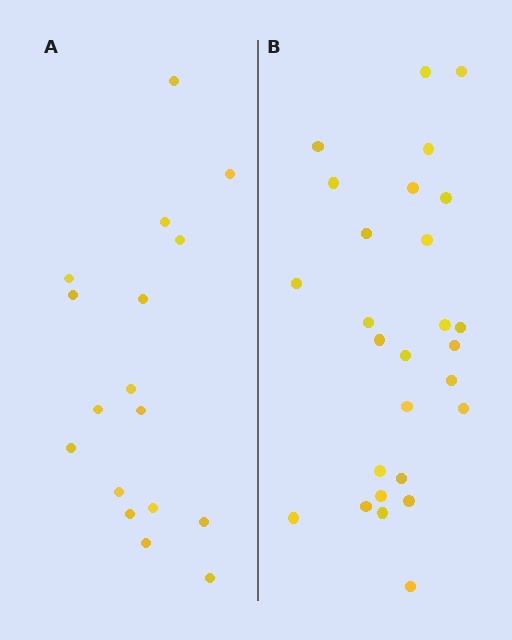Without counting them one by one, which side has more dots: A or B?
Region B (the right region) has more dots.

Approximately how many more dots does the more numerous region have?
Region B has roughly 10 or so more dots than region A.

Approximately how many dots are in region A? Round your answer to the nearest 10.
About 20 dots. (The exact count is 17, which rounds to 20.)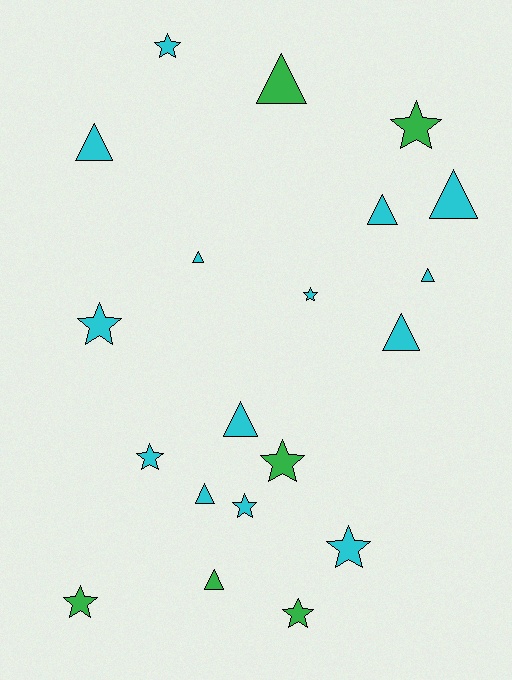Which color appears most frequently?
Cyan, with 14 objects.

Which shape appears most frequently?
Star, with 10 objects.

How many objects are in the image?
There are 20 objects.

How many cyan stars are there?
There are 6 cyan stars.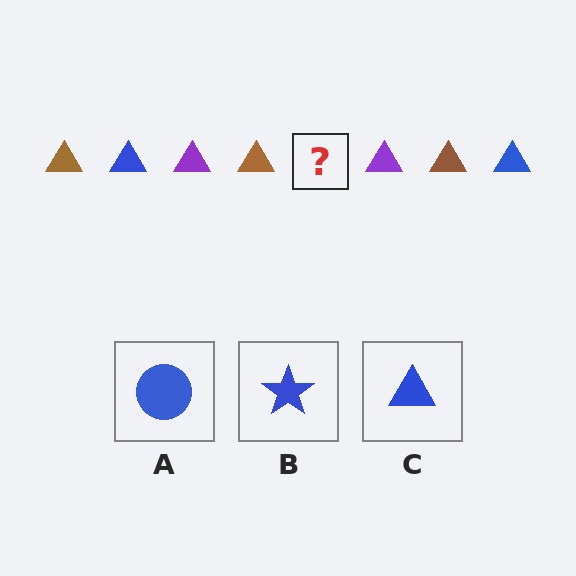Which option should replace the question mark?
Option C.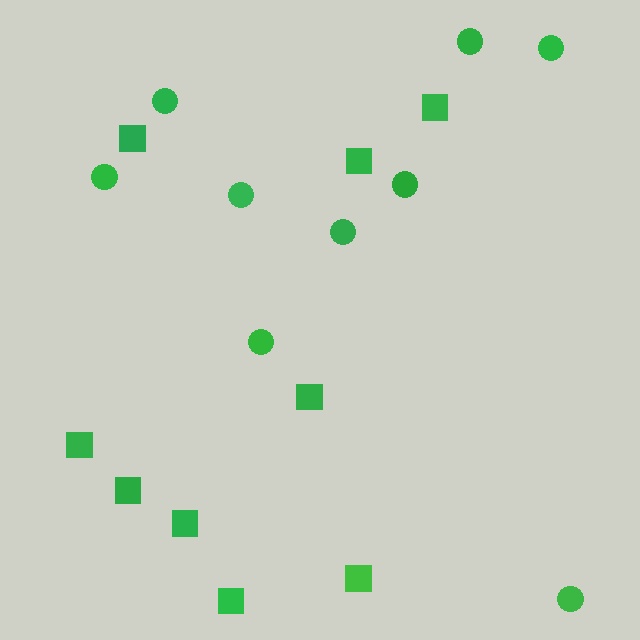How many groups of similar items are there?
There are 2 groups: one group of squares (9) and one group of circles (9).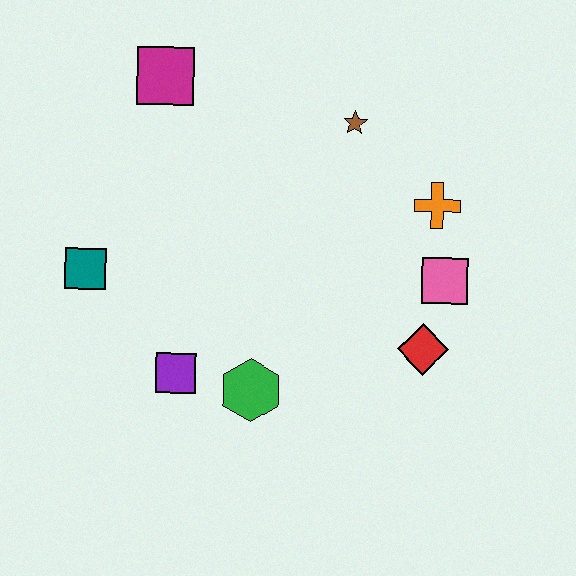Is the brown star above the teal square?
Yes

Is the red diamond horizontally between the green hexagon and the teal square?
No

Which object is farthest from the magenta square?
The red diamond is farthest from the magenta square.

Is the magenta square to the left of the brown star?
Yes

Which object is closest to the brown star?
The orange cross is closest to the brown star.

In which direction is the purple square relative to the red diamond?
The purple square is to the left of the red diamond.